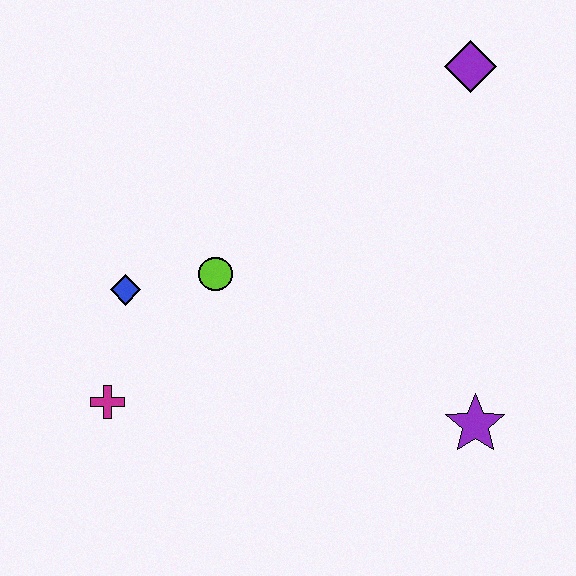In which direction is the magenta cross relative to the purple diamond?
The magenta cross is to the left of the purple diamond.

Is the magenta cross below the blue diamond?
Yes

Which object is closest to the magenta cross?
The blue diamond is closest to the magenta cross.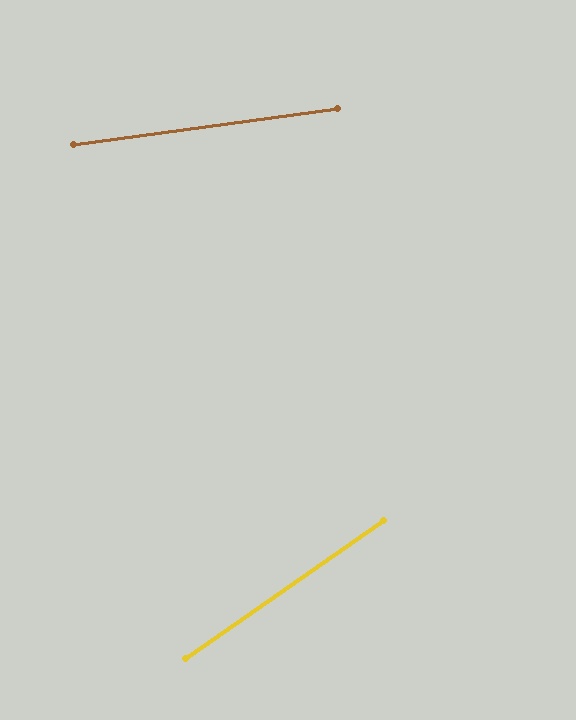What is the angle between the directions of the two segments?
Approximately 27 degrees.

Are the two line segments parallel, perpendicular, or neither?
Neither parallel nor perpendicular — they differ by about 27°.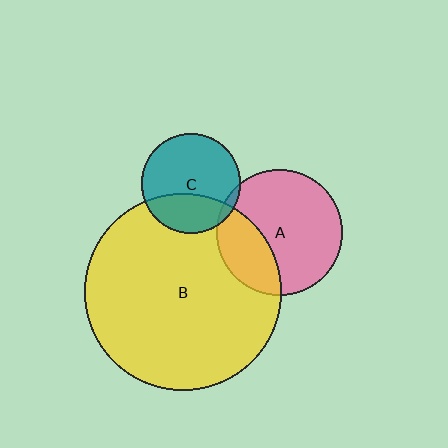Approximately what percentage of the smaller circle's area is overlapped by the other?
Approximately 5%.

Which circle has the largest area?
Circle B (yellow).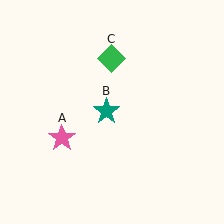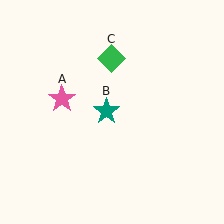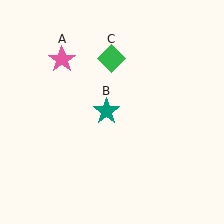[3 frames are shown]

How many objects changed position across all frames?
1 object changed position: pink star (object A).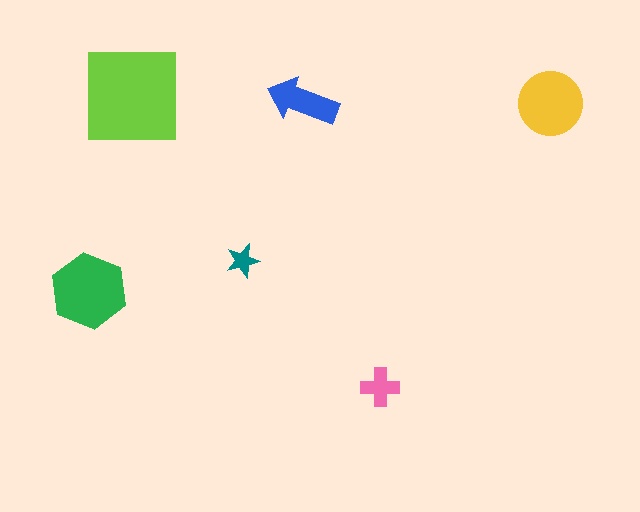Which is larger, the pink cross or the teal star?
The pink cross.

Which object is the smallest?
The teal star.